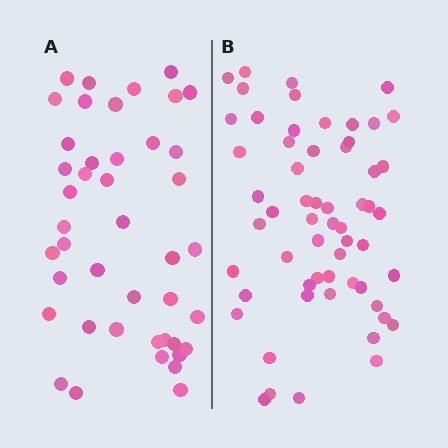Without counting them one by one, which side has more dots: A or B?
Region B (the right region) has more dots.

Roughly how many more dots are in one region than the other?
Region B has approximately 15 more dots than region A.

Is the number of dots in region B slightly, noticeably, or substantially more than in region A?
Region B has noticeably more, but not dramatically so. The ratio is roughly 1.3 to 1.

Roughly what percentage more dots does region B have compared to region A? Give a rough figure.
About 35% more.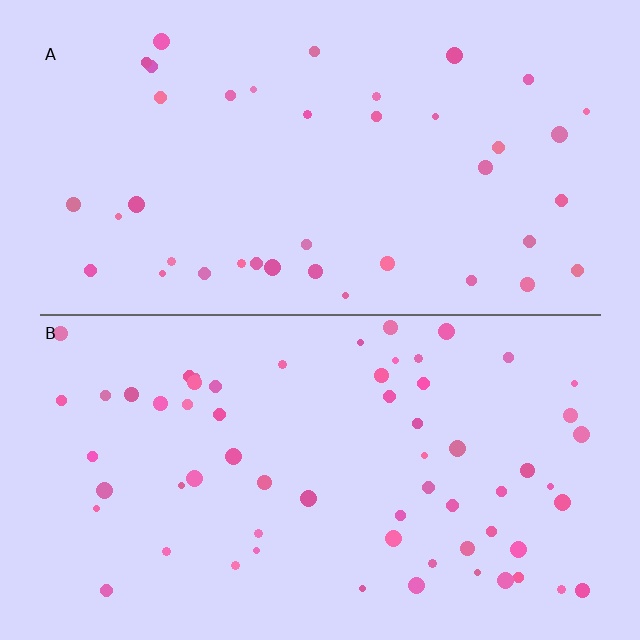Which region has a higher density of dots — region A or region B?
B (the bottom).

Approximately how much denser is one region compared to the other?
Approximately 1.6× — region B over region A.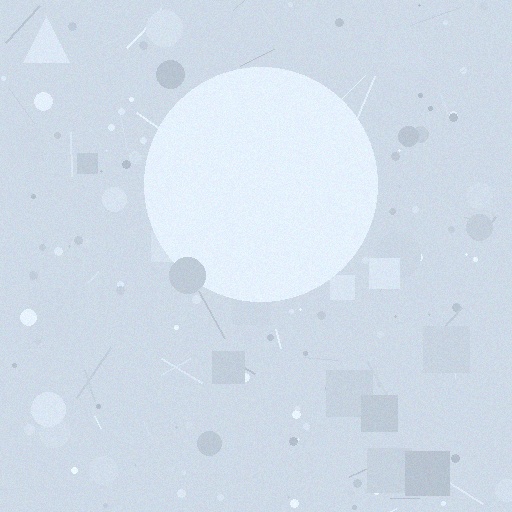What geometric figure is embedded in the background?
A circle is embedded in the background.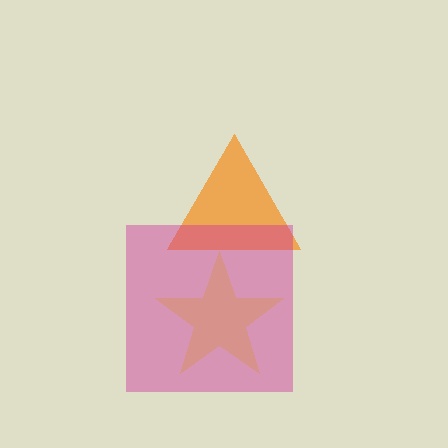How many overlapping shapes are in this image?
There are 3 overlapping shapes in the image.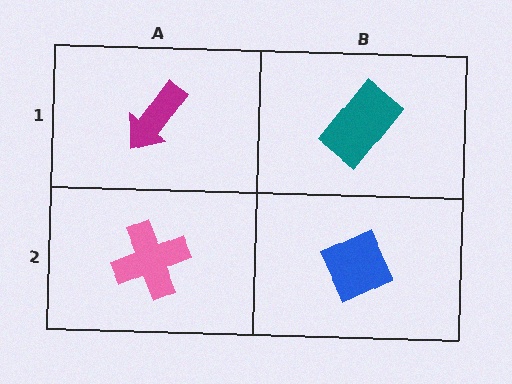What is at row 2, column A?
A pink cross.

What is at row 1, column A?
A magenta arrow.